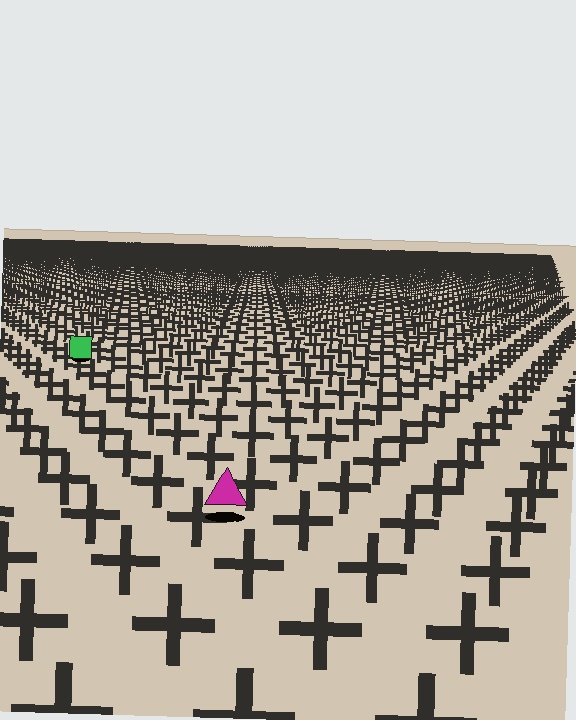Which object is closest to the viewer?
The magenta triangle is closest. The texture marks near it are larger and more spread out.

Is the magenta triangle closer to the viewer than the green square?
Yes. The magenta triangle is closer — you can tell from the texture gradient: the ground texture is coarser near it.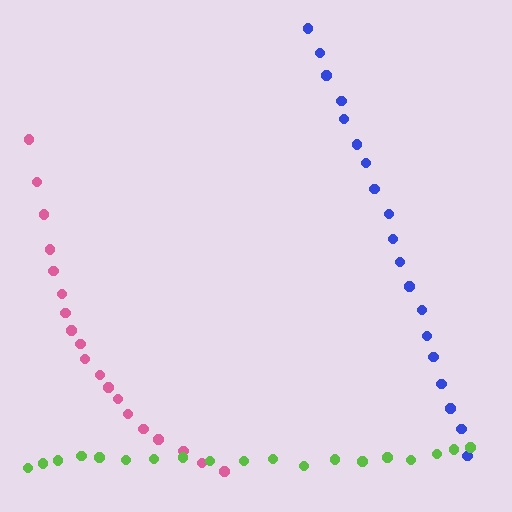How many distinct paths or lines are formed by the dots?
There are 3 distinct paths.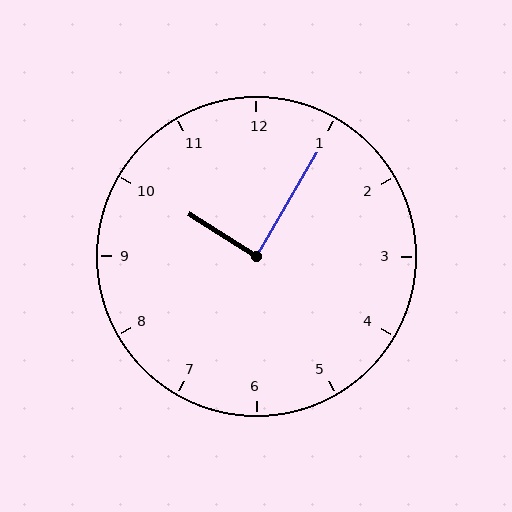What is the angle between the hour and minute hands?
Approximately 88 degrees.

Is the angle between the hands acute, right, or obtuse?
It is right.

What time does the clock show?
10:05.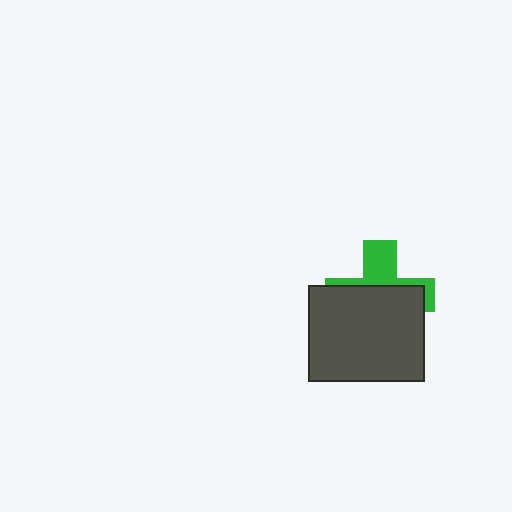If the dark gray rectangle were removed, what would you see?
You would see the complete green cross.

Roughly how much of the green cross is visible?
A small part of it is visible (roughly 38%).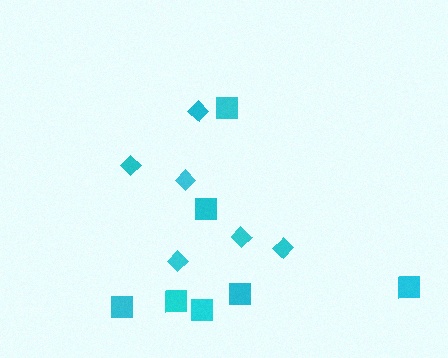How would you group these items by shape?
There are 2 groups: one group of squares (7) and one group of diamonds (6).